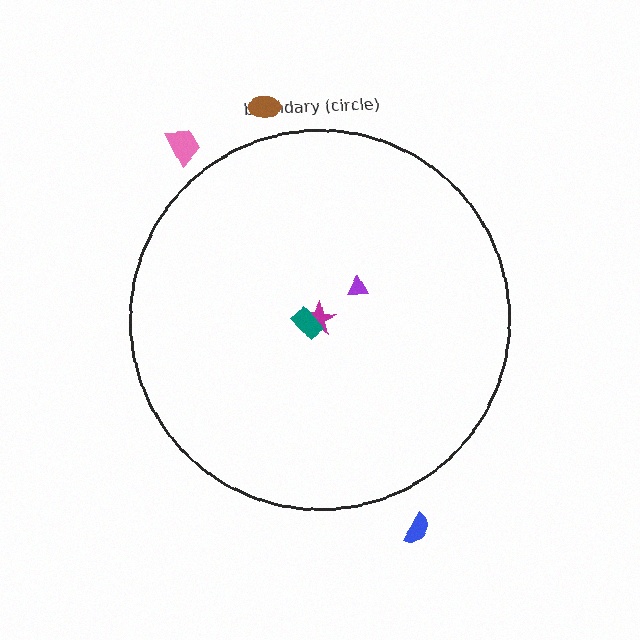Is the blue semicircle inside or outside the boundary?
Outside.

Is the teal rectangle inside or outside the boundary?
Inside.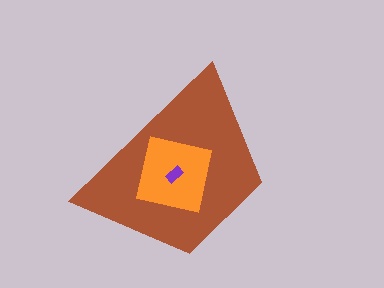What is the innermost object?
The purple rectangle.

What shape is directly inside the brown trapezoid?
The orange square.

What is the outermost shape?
The brown trapezoid.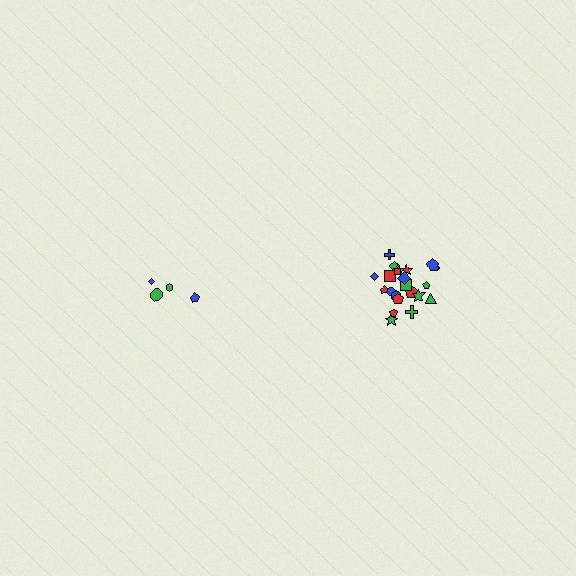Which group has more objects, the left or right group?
The right group.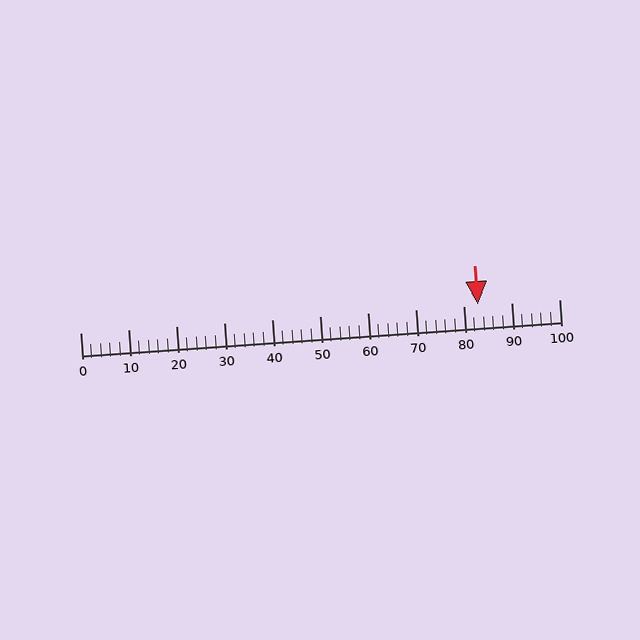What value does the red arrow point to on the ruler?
The red arrow points to approximately 83.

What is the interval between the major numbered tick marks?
The major tick marks are spaced 10 units apart.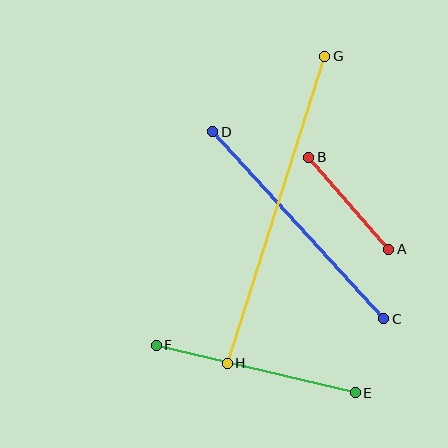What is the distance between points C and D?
The distance is approximately 253 pixels.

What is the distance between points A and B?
The distance is approximately 122 pixels.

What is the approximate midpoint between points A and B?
The midpoint is at approximately (349, 203) pixels.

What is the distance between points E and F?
The distance is approximately 205 pixels.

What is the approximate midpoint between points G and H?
The midpoint is at approximately (276, 210) pixels.